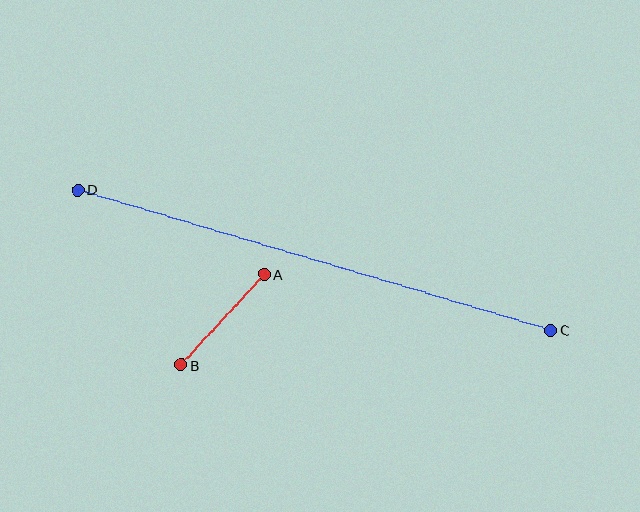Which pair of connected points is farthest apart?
Points C and D are farthest apart.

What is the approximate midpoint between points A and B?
The midpoint is at approximately (223, 320) pixels.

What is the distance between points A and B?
The distance is approximately 123 pixels.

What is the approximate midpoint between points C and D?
The midpoint is at approximately (314, 260) pixels.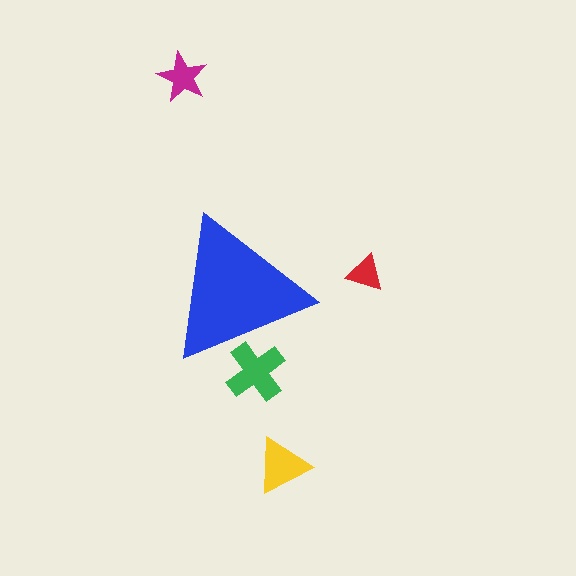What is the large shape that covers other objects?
A blue triangle.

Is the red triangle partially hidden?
No, the red triangle is fully visible.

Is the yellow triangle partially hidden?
No, the yellow triangle is fully visible.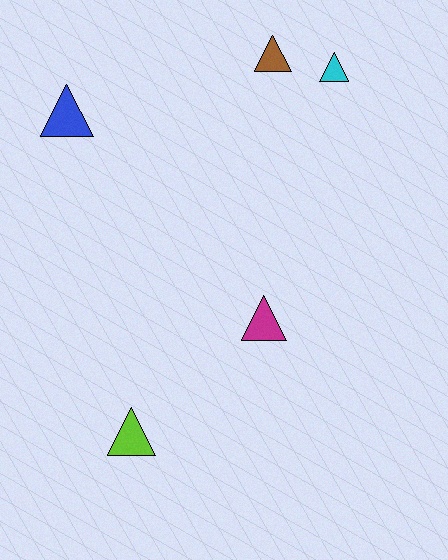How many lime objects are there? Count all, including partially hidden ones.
There is 1 lime object.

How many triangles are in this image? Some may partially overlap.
There are 5 triangles.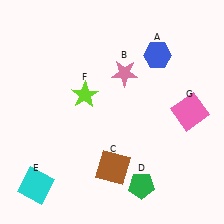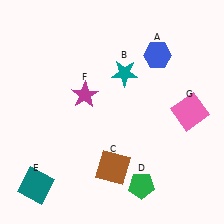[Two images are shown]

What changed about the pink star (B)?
In Image 1, B is pink. In Image 2, it changed to teal.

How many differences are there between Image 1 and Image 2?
There are 3 differences between the two images.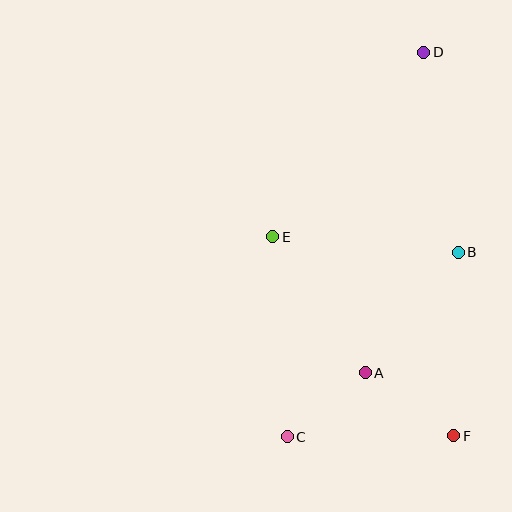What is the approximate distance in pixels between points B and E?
The distance between B and E is approximately 187 pixels.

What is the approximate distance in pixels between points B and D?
The distance between B and D is approximately 203 pixels.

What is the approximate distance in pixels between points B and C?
The distance between B and C is approximately 251 pixels.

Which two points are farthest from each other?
Points C and D are farthest from each other.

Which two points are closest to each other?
Points A and C are closest to each other.